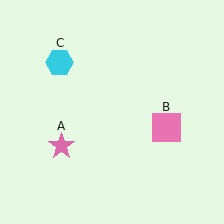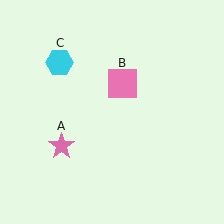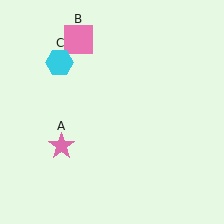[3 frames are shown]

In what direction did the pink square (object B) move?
The pink square (object B) moved up and to the left.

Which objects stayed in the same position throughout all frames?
Pink star (object A) and cyan hexagon (object C) remained stationary.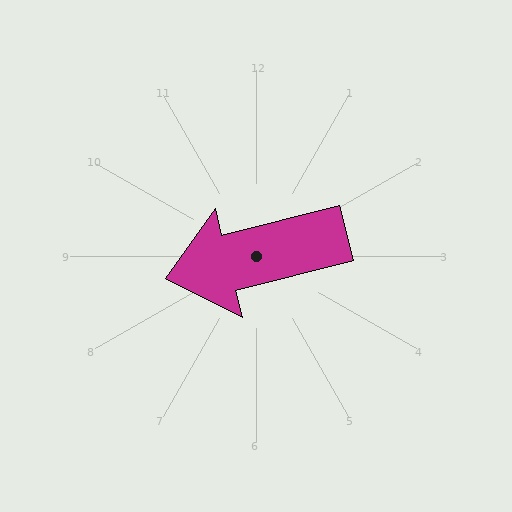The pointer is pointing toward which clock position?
Roughly 9 o'clock.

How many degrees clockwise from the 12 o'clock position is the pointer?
Approximately 256 degrees.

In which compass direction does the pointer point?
West.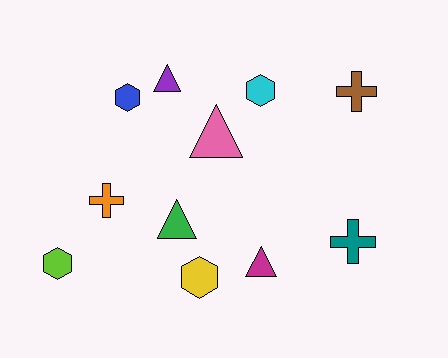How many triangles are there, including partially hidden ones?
There are 4 triangles.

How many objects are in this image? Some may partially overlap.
There are 11 objects.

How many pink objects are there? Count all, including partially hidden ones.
There is 1 pink object.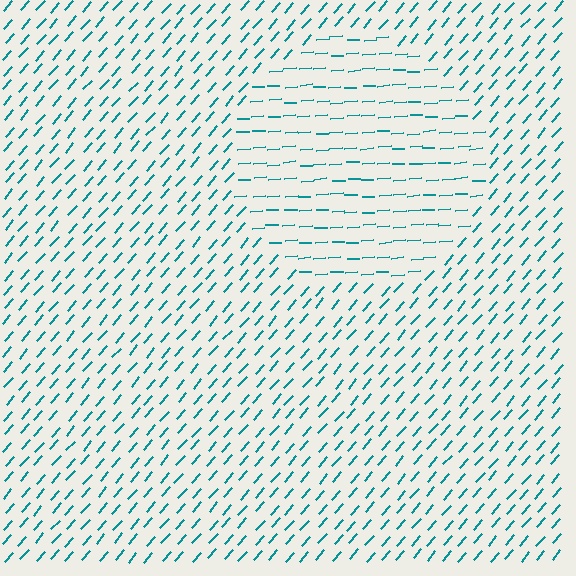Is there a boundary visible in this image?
Yes, there is a texture boundary formed by a change in line orientation.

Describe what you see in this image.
The image is filled with small teal line segments. A circle region in the image has lines oriented differently from the surrounding lines, creating a visible texture boundary.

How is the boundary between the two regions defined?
The boundary is defined purely by a change in line orientation (approximately 45 degrees difference). All lines are the same color and thickness.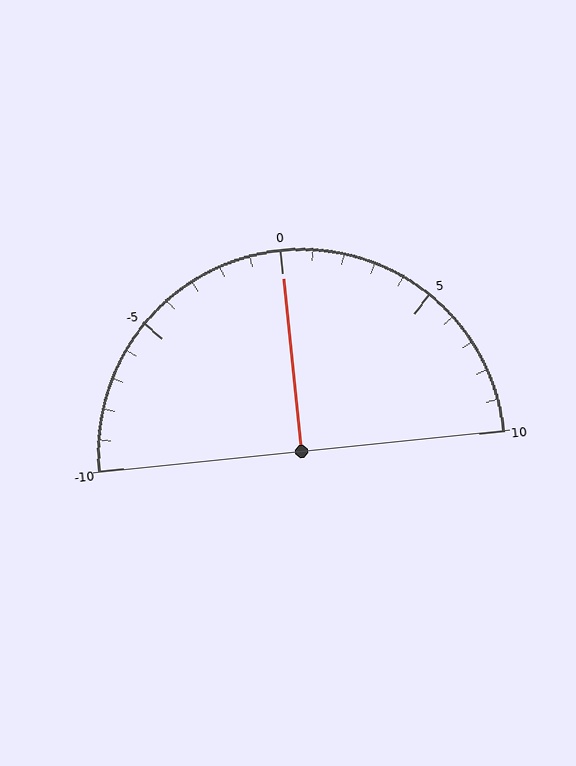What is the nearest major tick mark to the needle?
The nearest major tick mark is 0.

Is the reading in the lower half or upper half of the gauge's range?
The reading is in the upper half of the range (-10 to 10).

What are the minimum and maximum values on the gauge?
The gauge ranges from -10 to 10.